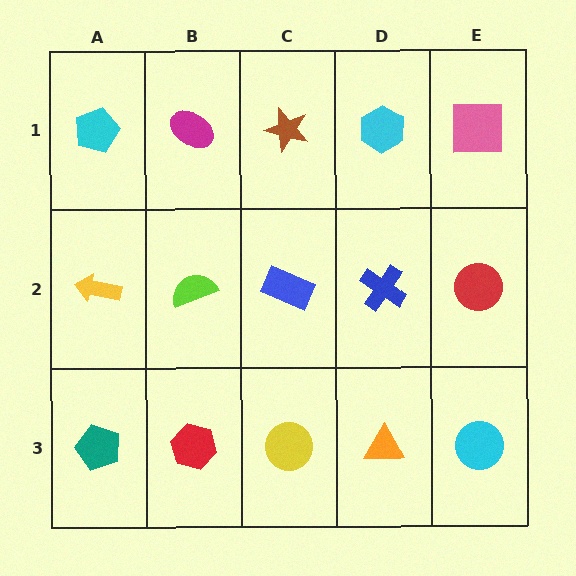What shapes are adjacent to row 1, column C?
A blue rectangle (row 2, column C), a magenta ellipse (row 1, column B), a cyan hexagon (row 1, column D).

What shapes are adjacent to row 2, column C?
A brown star (row 1, column C), a yellow circle (row 3, column C), a lime semicircle (row 2, column B), a blue cross (row 2, column D).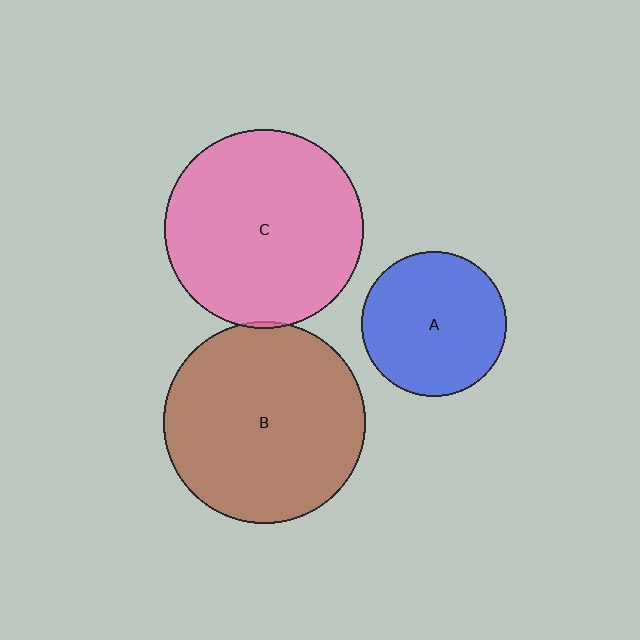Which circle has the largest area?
Circle B (brown).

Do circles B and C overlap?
Yes.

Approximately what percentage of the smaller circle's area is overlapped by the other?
Approximately 5%.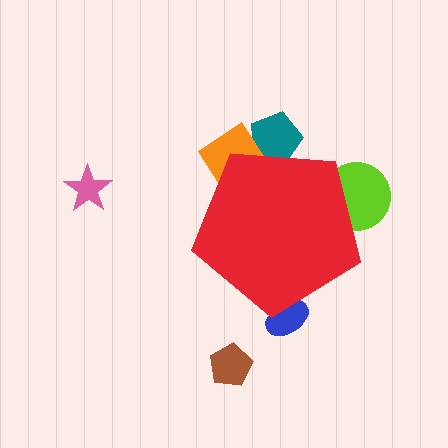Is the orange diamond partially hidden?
Yes, the orange diamond is partially hidden behind the red pentagon.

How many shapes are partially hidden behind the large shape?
4 shapes are partially hidden.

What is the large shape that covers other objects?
A red pentagon.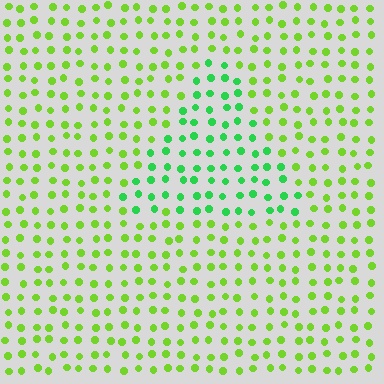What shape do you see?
I see a triangle.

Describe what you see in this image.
The image is filled with small lime elements in a uniform arrangement. A triangle-shaped region is visible where the elements are tinted to a slightly different hue, forming a subtle color boundary.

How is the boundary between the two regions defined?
The boundary is defined purely by a slight shift in hue (about 39 degrees). Spacing, size, and orientation are identical on both sides.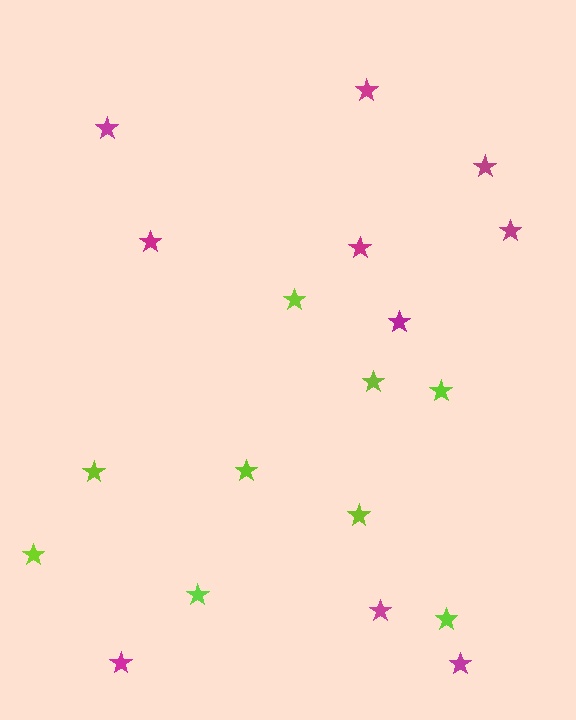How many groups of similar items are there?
There are 2 groups: one group of magenta stars (10) and one group of lime stars (9).